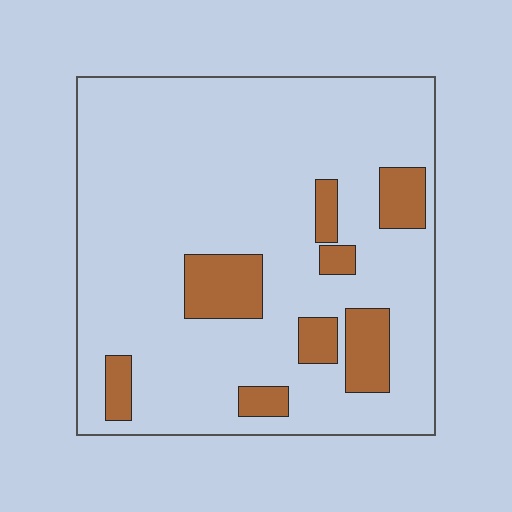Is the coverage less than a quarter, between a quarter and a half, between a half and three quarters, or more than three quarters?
Less than a quarter.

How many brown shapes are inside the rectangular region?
8.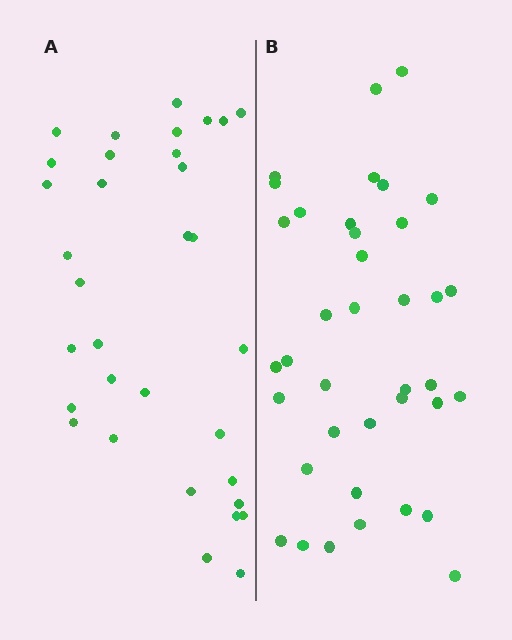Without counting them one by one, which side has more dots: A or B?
Region B (the right region) has more dots.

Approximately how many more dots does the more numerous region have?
Region B has about 5 more dots than region A.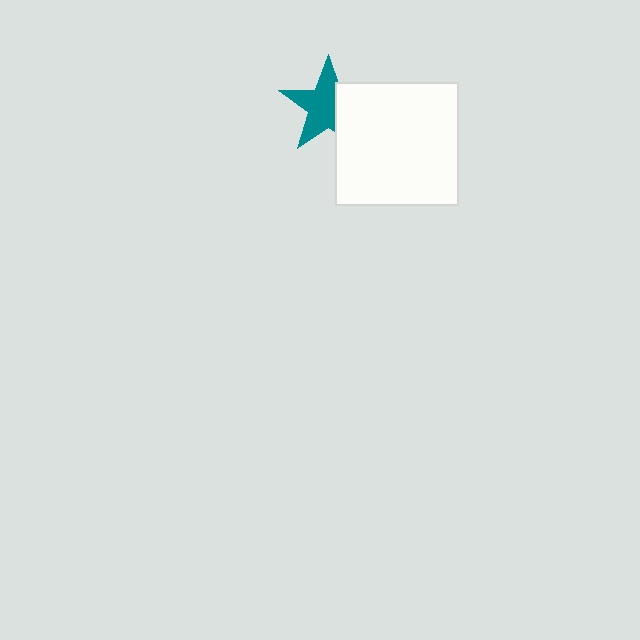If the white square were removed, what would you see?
You would see the complete teal star.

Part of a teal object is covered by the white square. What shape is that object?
It is a star.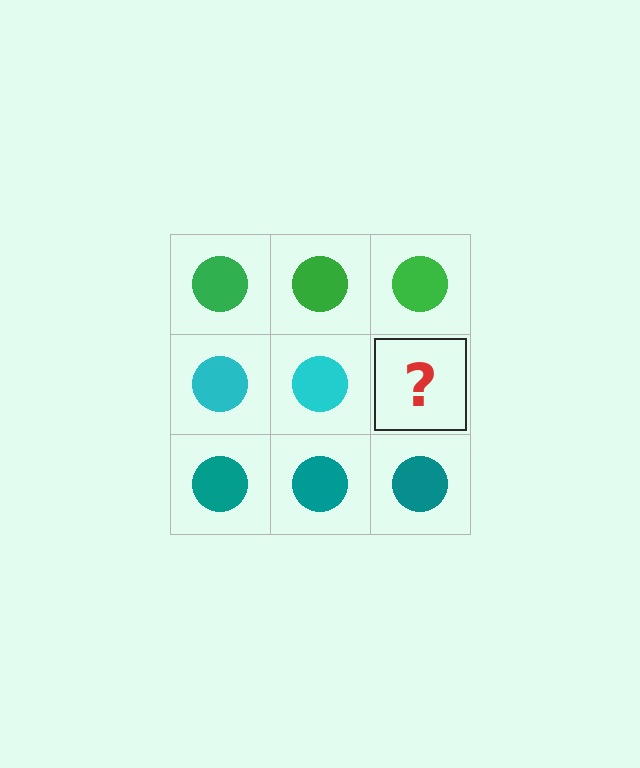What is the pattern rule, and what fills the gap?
The rule is that each row has a consistent color. The gap should be filled with a cyan circle.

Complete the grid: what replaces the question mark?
The question mark should be replaced with a cyan circle.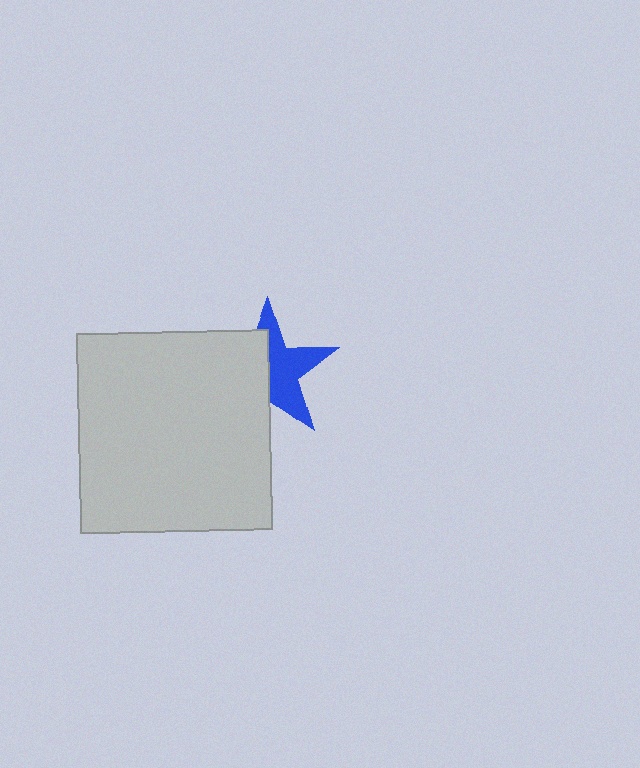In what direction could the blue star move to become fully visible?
The blue star could move right. That would shift it out from behind the light gray rectangle entirely.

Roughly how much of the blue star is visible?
About half of it is visible (roughly 52%).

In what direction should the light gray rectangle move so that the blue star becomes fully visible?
The light gray rectangle should move left. That is the shortest direction to clear the overlap and leave the blue star fully visible.